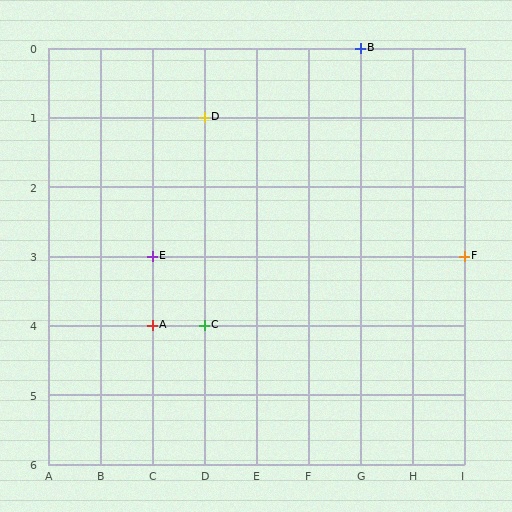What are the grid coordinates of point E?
Point E is at grid coordinates (C, 3).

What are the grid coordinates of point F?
Point F is at grid coordinates (I, 3).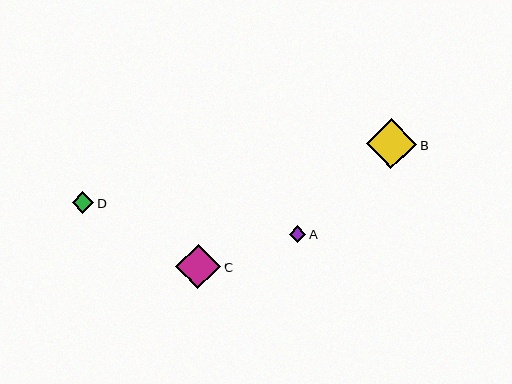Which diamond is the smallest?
Diamond A is the smallest with a size of approximately 17 pixels.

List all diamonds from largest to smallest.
From largest to smallest: B, C, D, A.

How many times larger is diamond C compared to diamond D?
Diamond C is approximately 2.1 times the size of diamond D.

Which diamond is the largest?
Diamond B is the largest with a size of approximately 50 pixels.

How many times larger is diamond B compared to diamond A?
Diamond B is approximately 3.0 times the size of diamond A.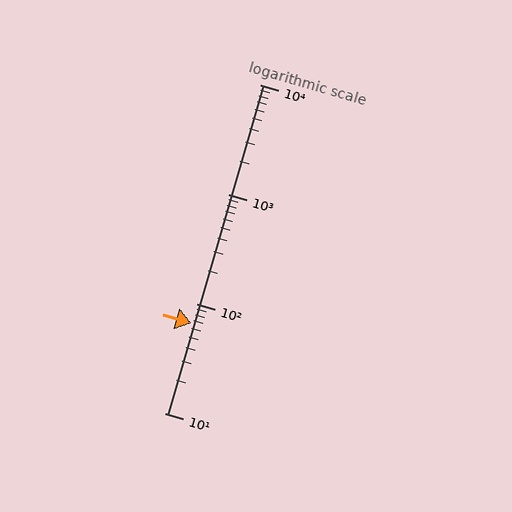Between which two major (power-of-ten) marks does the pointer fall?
The pointer is between 10 and 100.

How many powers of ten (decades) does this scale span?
The scale spans 3 decades, from 10 to 10000.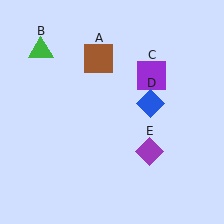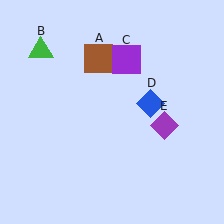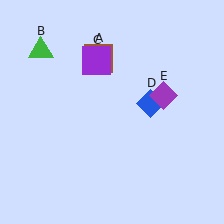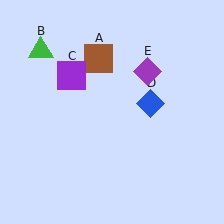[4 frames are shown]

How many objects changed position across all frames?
2 objects changed position: purple square (object C), purple diamond (object E).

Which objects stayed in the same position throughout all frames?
Brown square (object A) and green triangle (object B) and blue diamond (object D) remained stationary.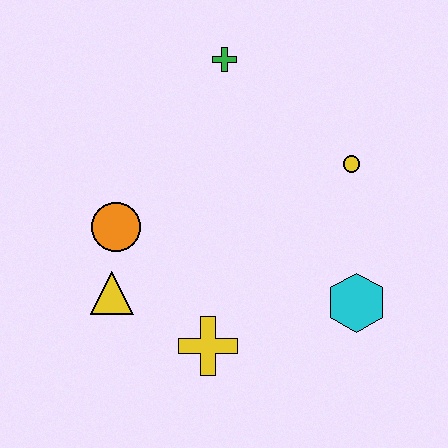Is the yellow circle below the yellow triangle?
No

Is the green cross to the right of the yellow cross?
Yes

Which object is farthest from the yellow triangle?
The yellow circle is farthest from the yellow triangle.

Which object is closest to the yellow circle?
The cyan hexagon is closest to the yellow circle.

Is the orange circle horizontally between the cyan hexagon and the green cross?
No